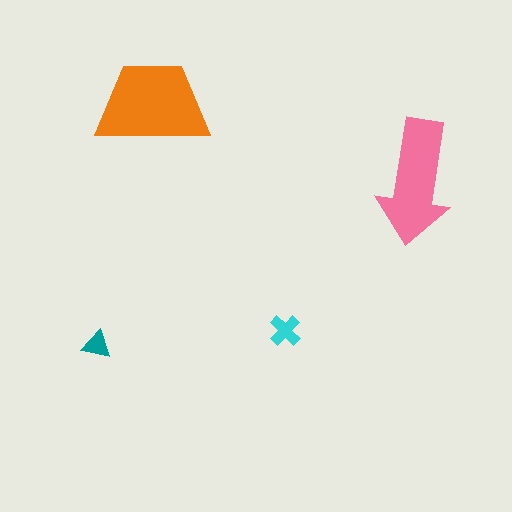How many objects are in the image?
There are 4 objects in the image.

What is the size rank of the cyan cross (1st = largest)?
3rd.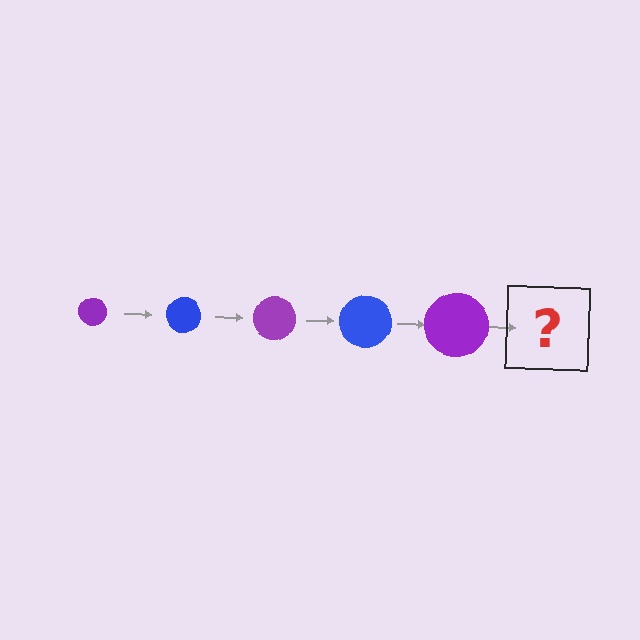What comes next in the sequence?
The next element should be a blue circle, larger than the previous one.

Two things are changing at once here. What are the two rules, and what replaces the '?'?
The two rules are that the circle grows larger each step and the color cycles through purple and blue. The '?' should be a blue circle, larger than the previous one.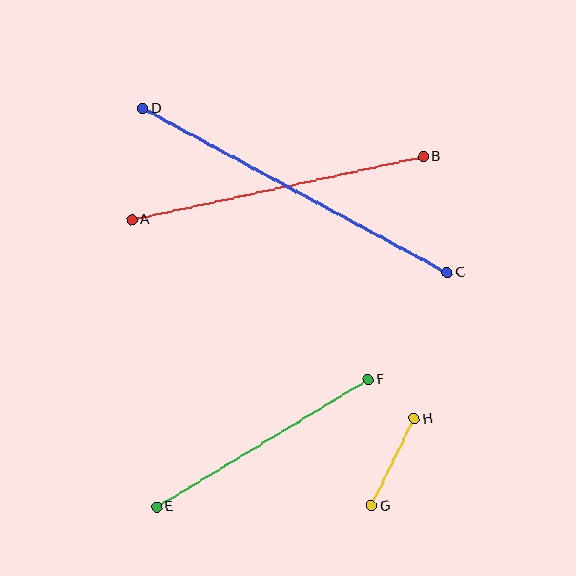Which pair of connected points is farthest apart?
Points C and D are farthest apart.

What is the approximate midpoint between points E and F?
The midpoint is at approximately (262, 443) pixels.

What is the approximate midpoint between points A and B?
The midpoint is at approximately (277, 188) pixels.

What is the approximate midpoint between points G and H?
The midpoint is at approximately (393, 462) pixels.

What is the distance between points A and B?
The distance is approximately 298 pixels.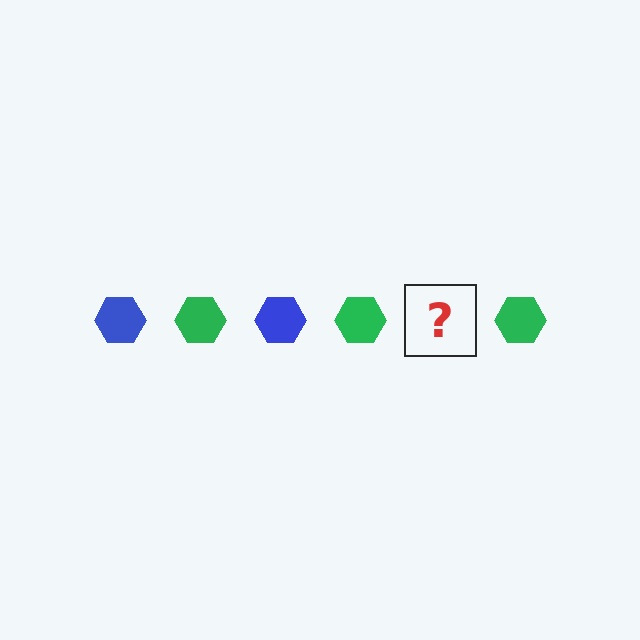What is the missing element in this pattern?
The missing element is a blue hexagon.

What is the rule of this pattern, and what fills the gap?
The rule is that the pattern cycles through blue, green hexagons. The gap should be filled with a blue hexagon.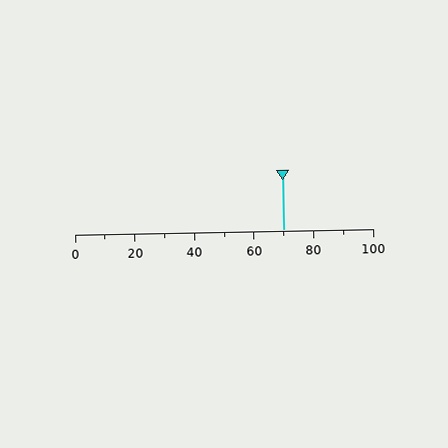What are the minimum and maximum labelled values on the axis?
The axis runs from 0 to 100.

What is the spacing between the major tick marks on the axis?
The major ticks are spaced 20 apart.